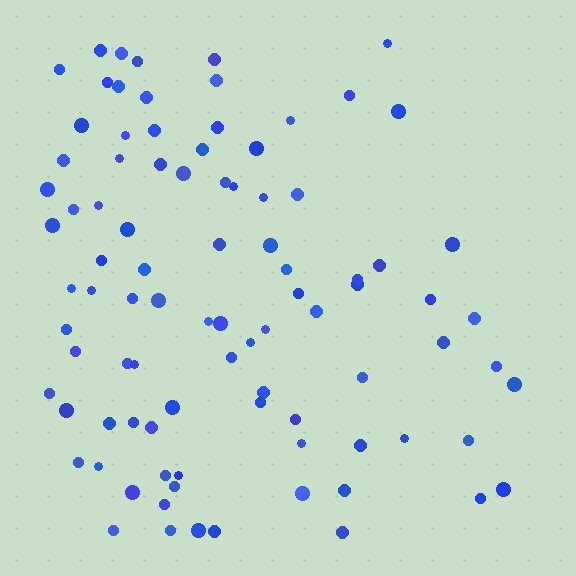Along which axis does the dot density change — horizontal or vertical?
Horizontal.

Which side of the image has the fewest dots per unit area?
The right.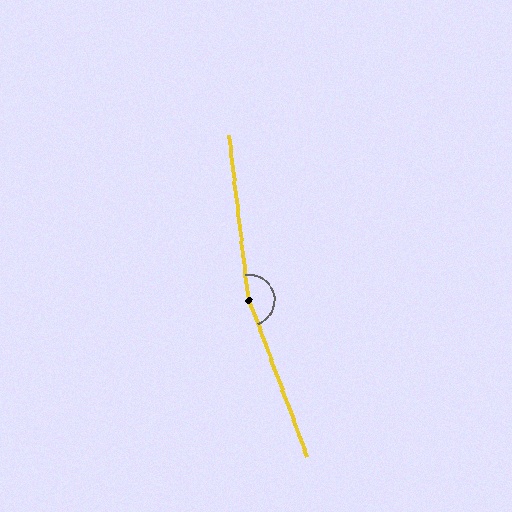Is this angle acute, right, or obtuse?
It is obtuse.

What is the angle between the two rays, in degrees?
Approximately 166 degrees.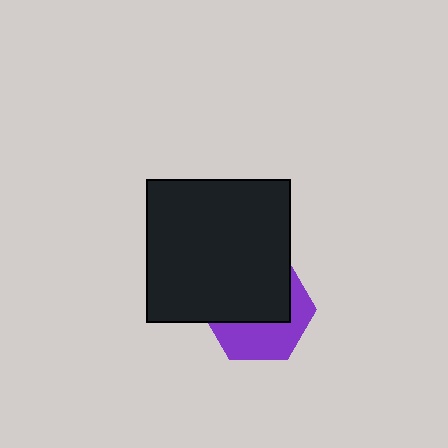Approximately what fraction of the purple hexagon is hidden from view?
Roughly 58% of the purple hexagon is hidden behind the black square.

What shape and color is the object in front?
The object in front is a black square.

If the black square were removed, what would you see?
You would see the complete purple hexagon.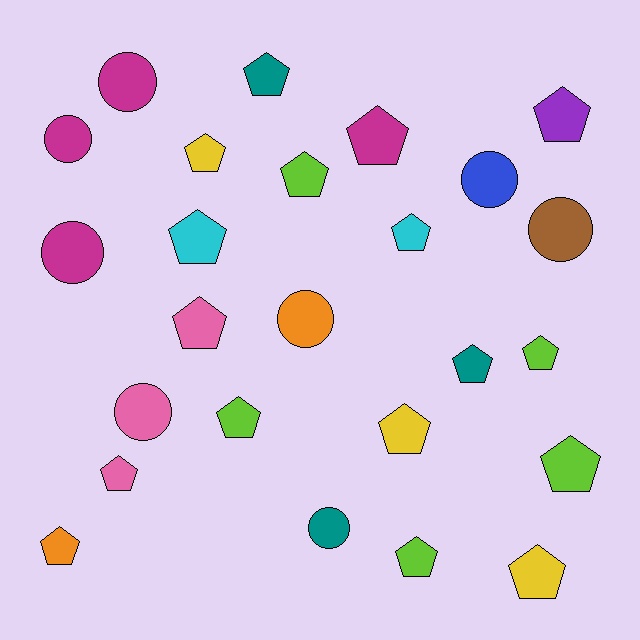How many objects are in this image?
There are 25 objects.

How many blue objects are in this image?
There is 1 blue object.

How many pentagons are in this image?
There are 17 pentagons.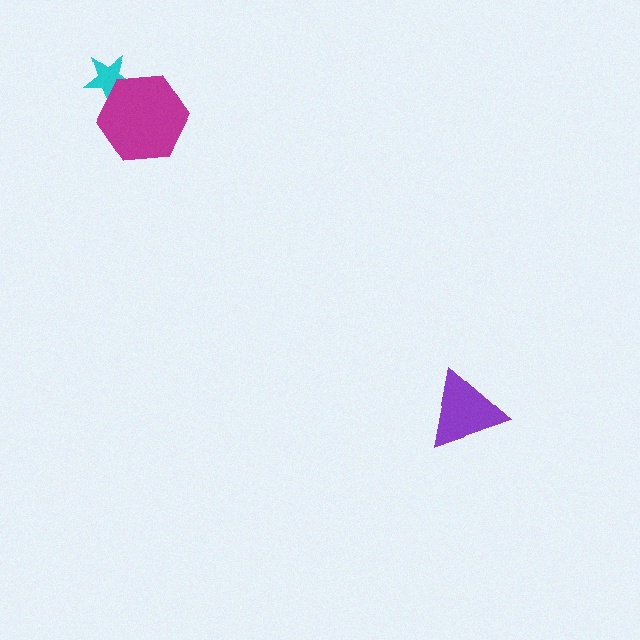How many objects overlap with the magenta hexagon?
1 object overlaps with the magenta hexagon.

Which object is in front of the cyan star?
The magenta hexagon is in front of the cyan star.